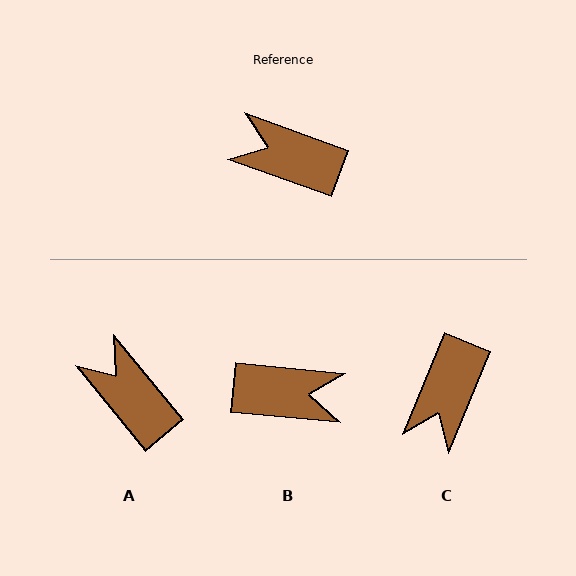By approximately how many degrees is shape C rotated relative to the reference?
Approximately 87 degrees counter-clockwise.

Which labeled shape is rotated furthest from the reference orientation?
B, about 166 degrees away.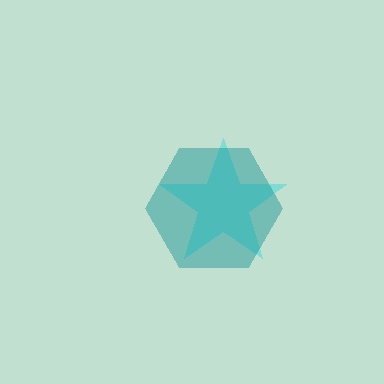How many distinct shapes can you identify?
There are 2 distinct shapes: a cyan star, a teal hexagon.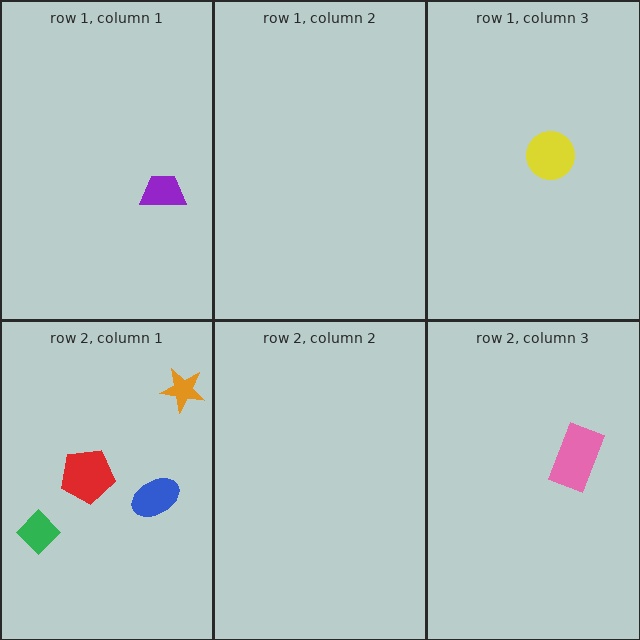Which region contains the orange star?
The row 2, column 1 region.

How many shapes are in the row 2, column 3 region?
1.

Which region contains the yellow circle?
The row 1, column 3 region.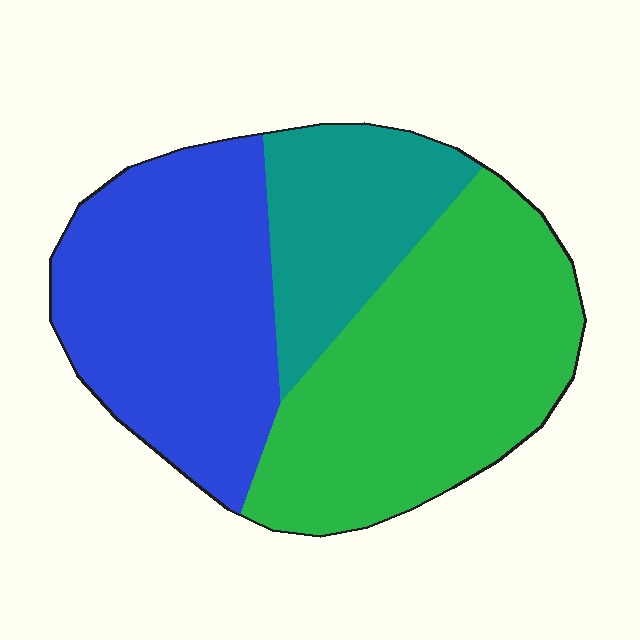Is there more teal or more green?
Green.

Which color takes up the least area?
Teal, at roughly 20%.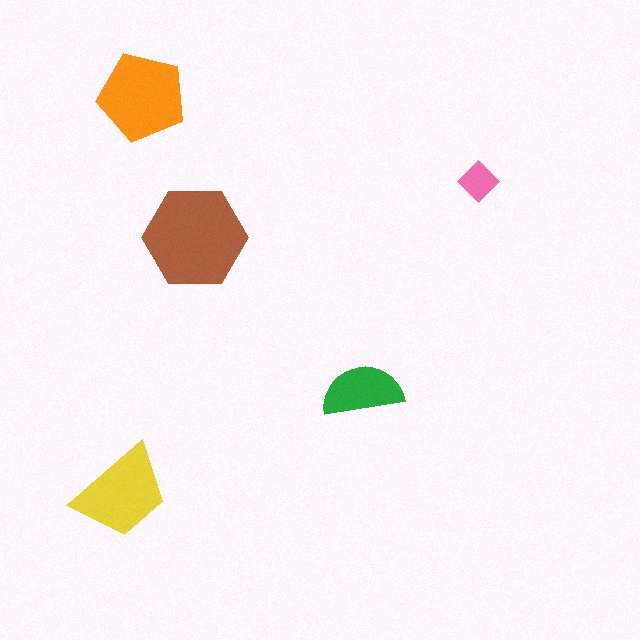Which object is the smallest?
The pink diamond.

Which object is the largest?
The brown hexagon.